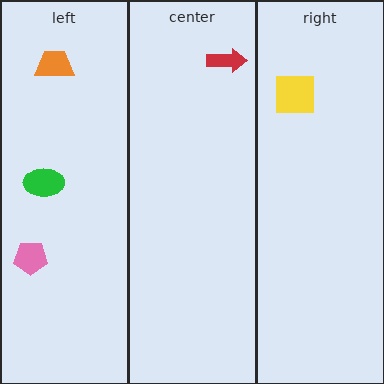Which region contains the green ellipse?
The left region.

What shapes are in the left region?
The orange trapezoid, the pink pentagon, the green ellipse.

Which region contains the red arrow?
The center region.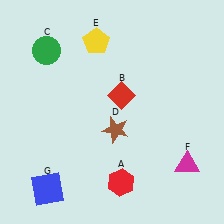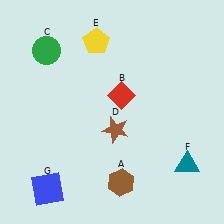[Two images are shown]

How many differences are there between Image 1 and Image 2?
There are 2 differences between the two images.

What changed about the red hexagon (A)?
In Image 1, A is red. In Image 2, it changed to brown.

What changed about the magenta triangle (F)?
In Image 1, F is magenta. In Image 2, it changed to teal.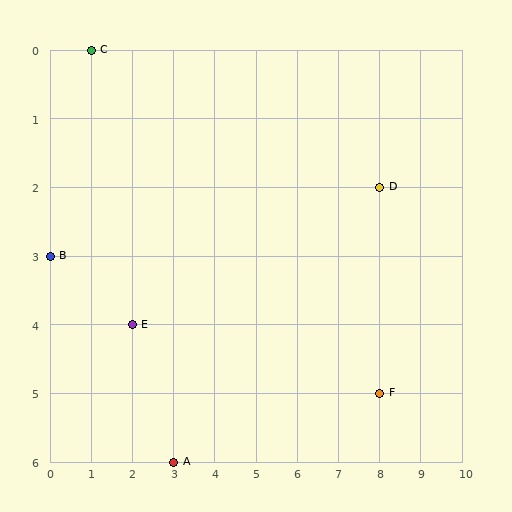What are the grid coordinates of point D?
Point D is at grid coordinates (8, 2).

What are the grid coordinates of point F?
Point F is at grid coordinates (8, 5).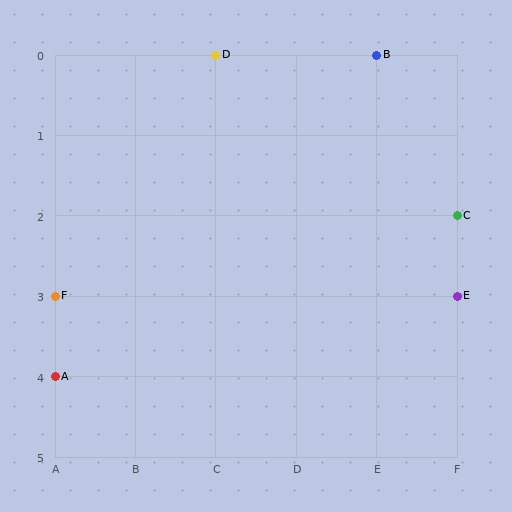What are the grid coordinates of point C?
Point C is at grid coordinates (F, 2).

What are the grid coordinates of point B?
Point B is at grid coordinates (E, 0).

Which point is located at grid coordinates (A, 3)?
Point F is at (A, 3).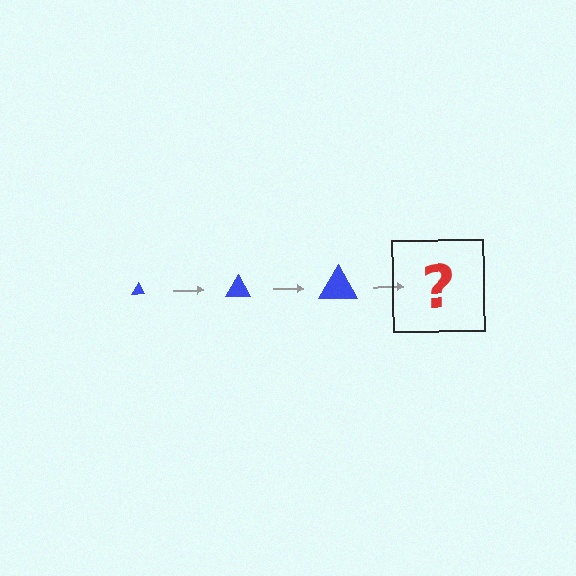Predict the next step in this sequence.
The next step is a blue triangle, larger than the previous one.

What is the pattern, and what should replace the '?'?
The pattern is that the triangle gets progressively larger each step. The '?' should be a blue triangle, larger than the previous one.